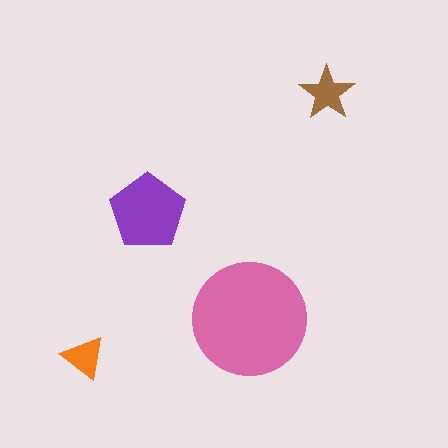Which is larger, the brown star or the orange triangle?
The brown star.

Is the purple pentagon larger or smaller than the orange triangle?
Larger.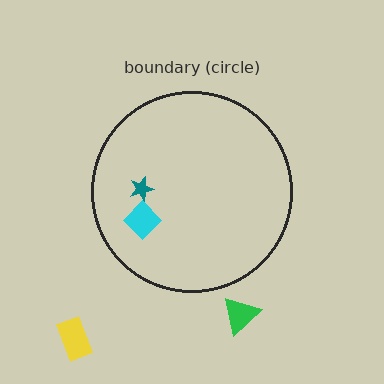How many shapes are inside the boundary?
2 inside, 2 outside.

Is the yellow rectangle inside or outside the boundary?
Outside.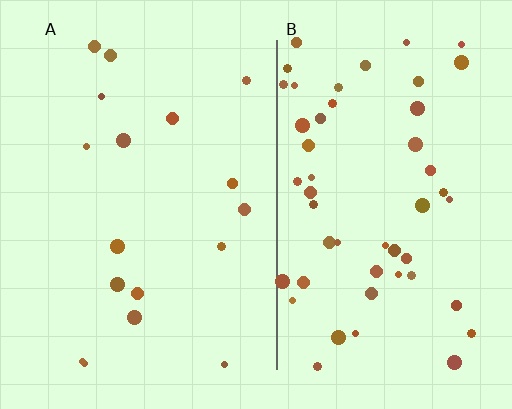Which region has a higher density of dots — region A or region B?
B (the right).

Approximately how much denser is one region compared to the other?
Approximately 3.0× — region B over region A.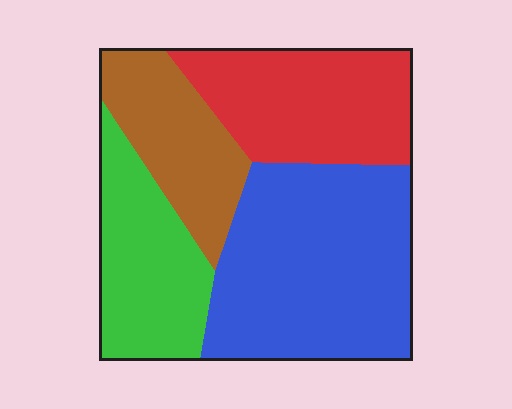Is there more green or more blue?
Blue.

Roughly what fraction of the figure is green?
Green covers roughly 20% of the figure.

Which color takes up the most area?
Blue, at roughly 40%.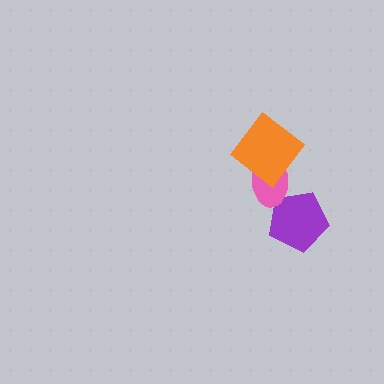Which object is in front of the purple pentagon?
The pink ellipse is in front of the purple pentagon.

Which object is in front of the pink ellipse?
The orange diamond is in front of the pink ellipse.